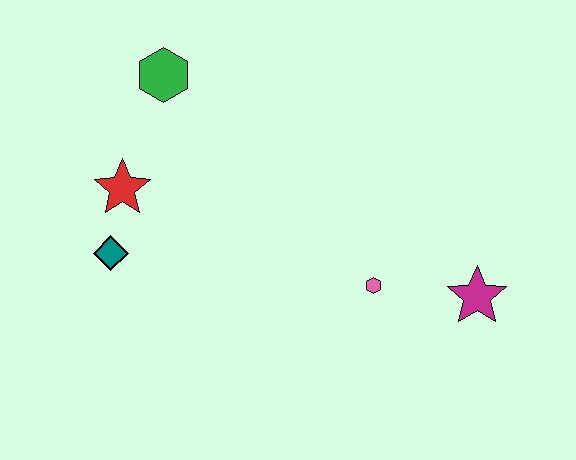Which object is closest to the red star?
The teal diamond is closest to the red star.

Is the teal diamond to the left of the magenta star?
Yes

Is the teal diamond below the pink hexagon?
No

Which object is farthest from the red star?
The magenta star is farthest from the red star.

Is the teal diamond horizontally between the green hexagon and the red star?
No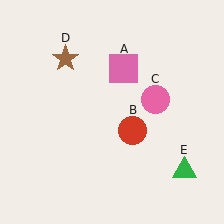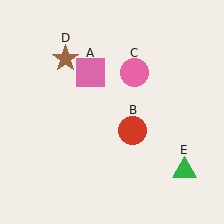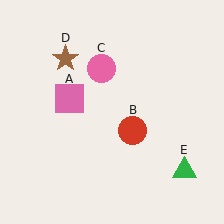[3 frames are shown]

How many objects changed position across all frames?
2 objects changed position: pink square (object A), pink circle (object C).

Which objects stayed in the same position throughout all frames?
Red circle (object B) and brown star (object D) and green triangle (object E) remained stationary.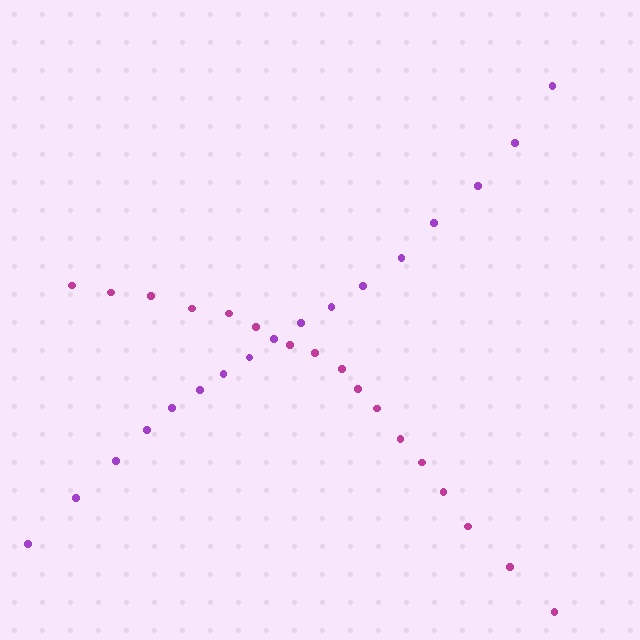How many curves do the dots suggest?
There are 2 distinct paths.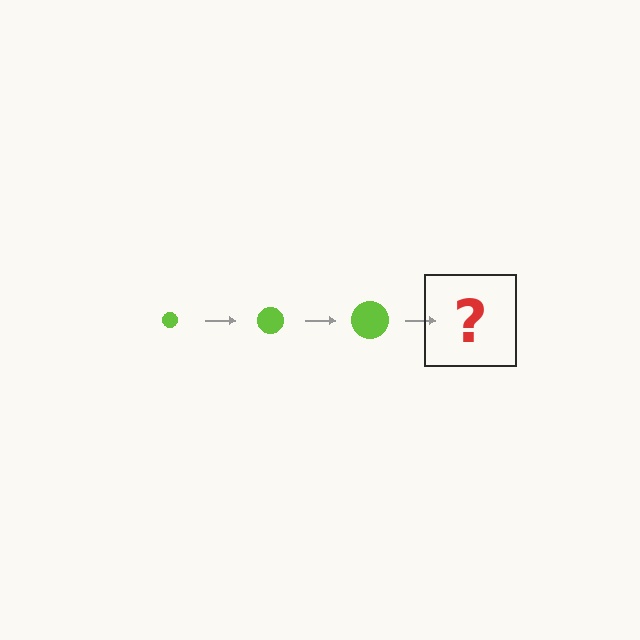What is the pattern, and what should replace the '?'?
The pattern is that the circle gets progressively larger each step. The '?' should be a lime circle, larger than the previous one.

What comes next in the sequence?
The next element should be a lime circle, larger than the previous one.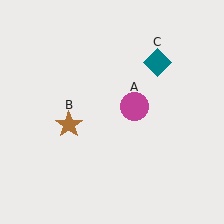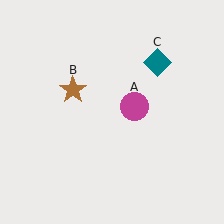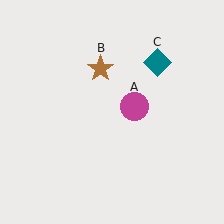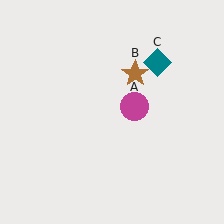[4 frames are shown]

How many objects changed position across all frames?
1 object changed position: brown star (object B).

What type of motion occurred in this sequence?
The brown star (object B) rotated clockwise around the center of the scene.